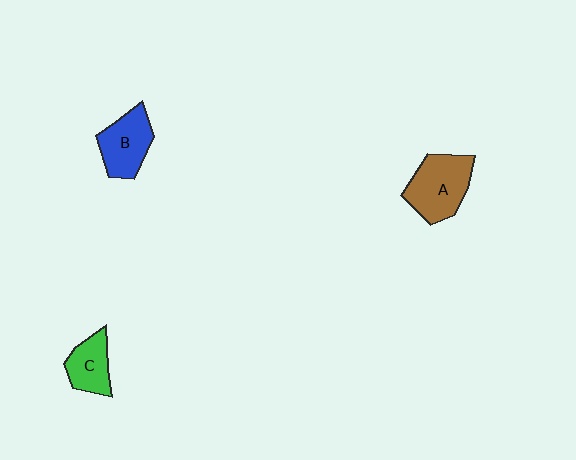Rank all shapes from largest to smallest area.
From largest to smallest: A (brown), B (blue), C (green).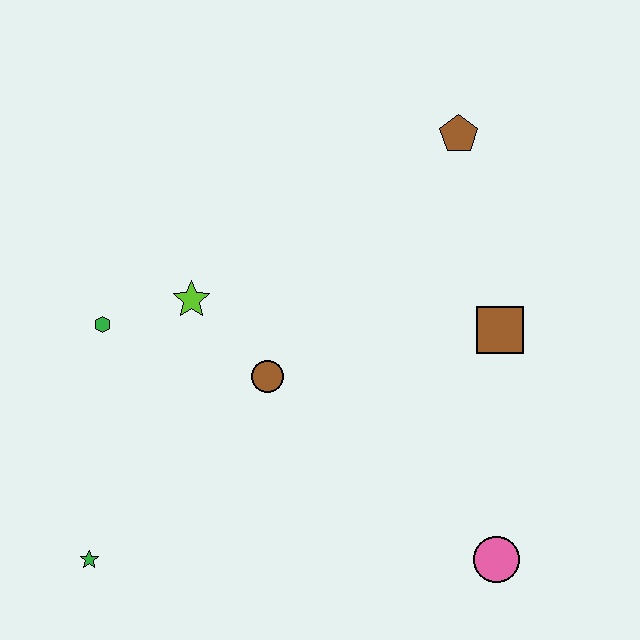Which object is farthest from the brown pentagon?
The green star is farthest from the brown pentagon.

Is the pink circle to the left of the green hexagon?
No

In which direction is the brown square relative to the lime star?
The brown square is to the right of the lime star.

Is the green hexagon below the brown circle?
No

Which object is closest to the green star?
The green hexagon is closest to the green star.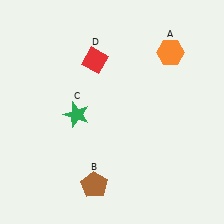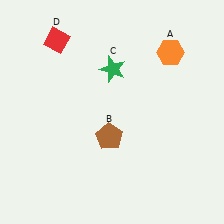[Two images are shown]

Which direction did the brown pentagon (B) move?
The brown pentagon (B) moved up.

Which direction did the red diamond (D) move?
The red diamond (D) moved left.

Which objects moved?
The objects that moved are: the brown pentagon (B), the green star (C), the red diamond (D).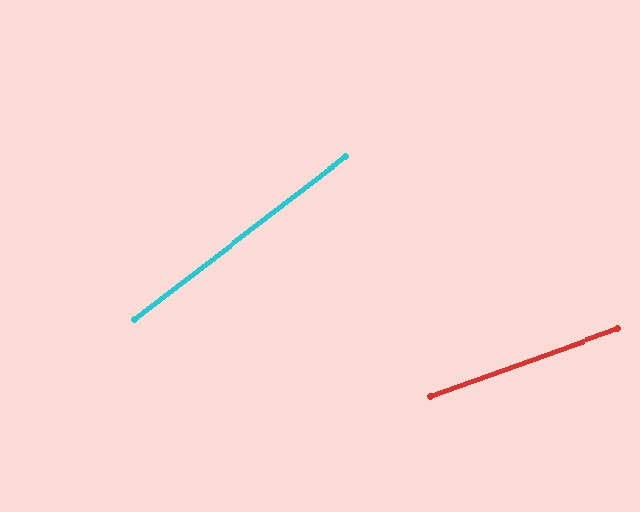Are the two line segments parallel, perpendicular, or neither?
Neither parallel nor perpendicular — they differ by about 18°.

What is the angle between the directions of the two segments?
Approximately 18 degrees.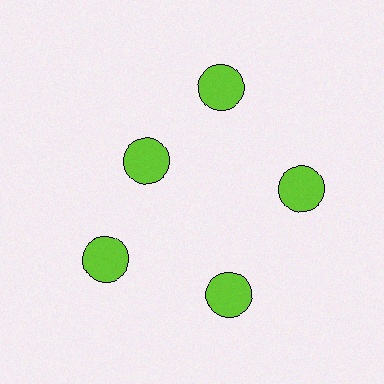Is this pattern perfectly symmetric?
No. The 5 lime circles are arranged in a ring, but one element near the 10 o'clock position is pulled inward toward the center, breaking the 5-fold rotational symmetry.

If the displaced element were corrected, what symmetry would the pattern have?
It would have 5-fold rotational symmetry — the pattern would map onto itself every 72 degrees.